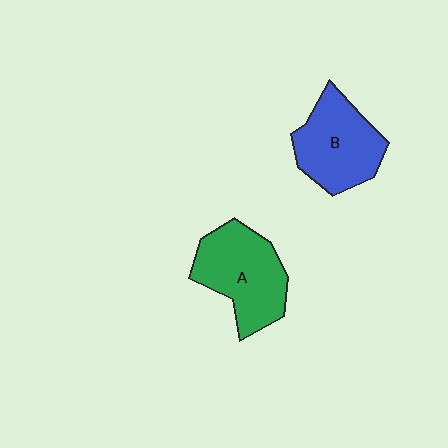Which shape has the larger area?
Shape A (green).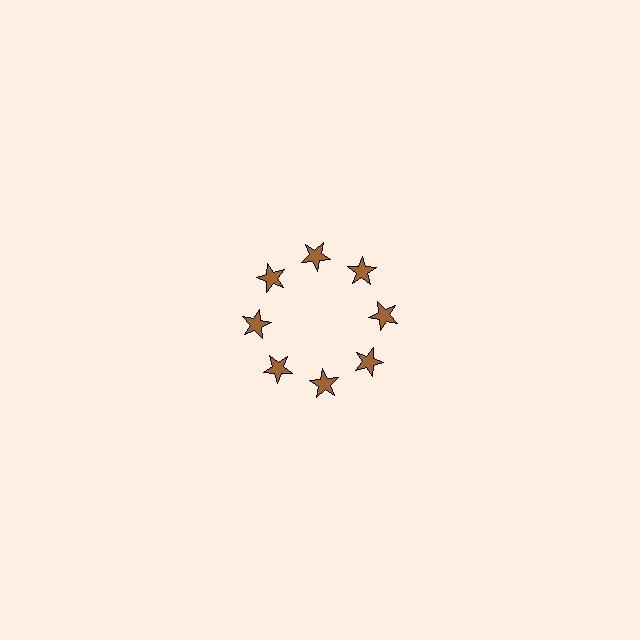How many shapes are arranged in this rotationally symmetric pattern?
There are 8 shapes, arranged in 8 groups of 1.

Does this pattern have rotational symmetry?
Yes, this pattern has 8-fold rotational symmetry. It looks the same after rotating 45 degrees around the center.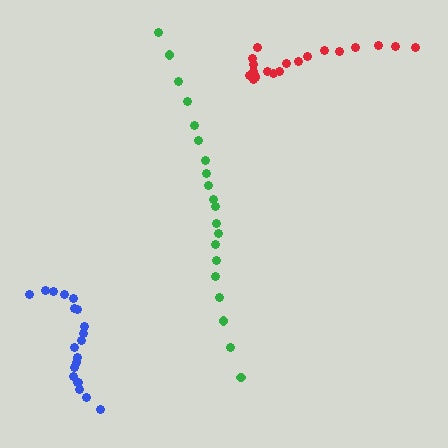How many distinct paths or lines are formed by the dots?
There are 3 distinct paths.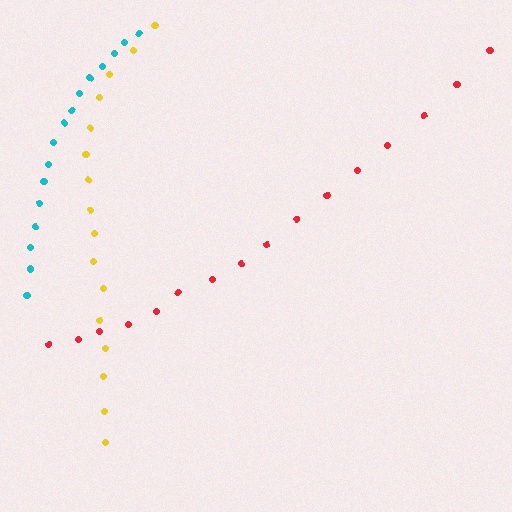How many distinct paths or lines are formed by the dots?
There are 3 distinct paths.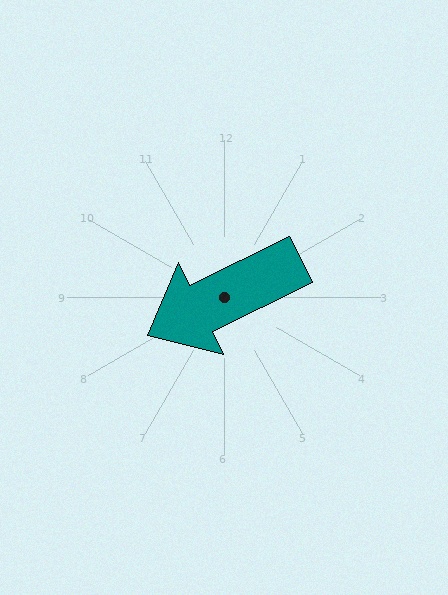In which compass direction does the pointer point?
Southwest.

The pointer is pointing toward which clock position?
Roughly 8 o'clock.